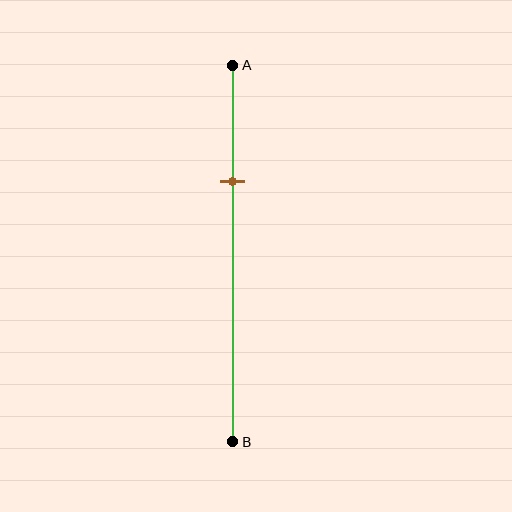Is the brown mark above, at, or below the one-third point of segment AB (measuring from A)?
The brown mark is approximately at the one-third point of segment AB.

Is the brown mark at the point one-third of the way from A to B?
Yes, the mark is approximately at the one-third point.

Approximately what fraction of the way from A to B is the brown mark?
The brown mark is approximately 30% of the way from A to B.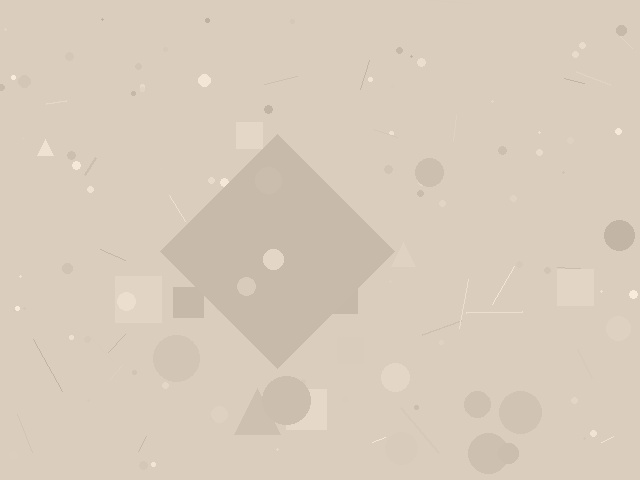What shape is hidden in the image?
A diamond is hidden in the image.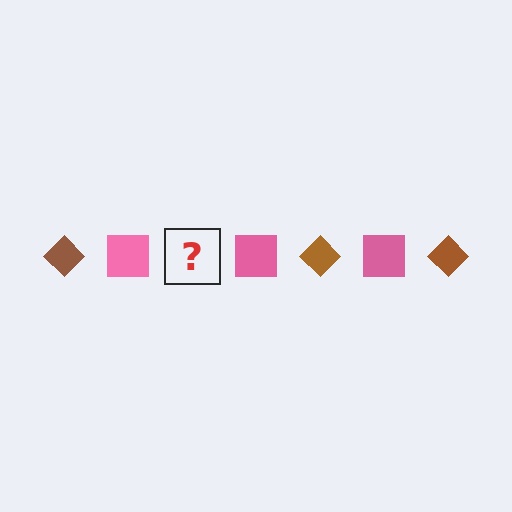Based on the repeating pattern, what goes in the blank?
The blank should be a brown diamond.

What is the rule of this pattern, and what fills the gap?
The rule is that the pattern alternates between brown diamond and pink square. The gap should be filled with a brown diamond.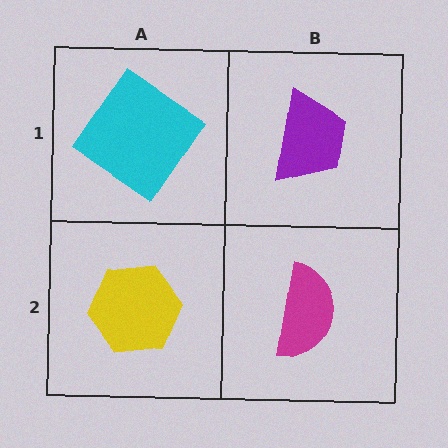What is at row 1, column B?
A purple trapezoid.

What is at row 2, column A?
A yellow hexagon.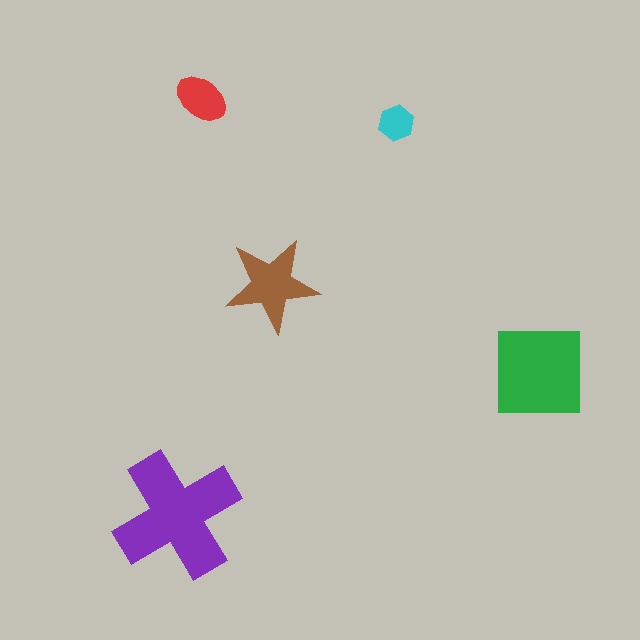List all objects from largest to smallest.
The purple cross, the green square, the brown star, the red ellipse, the cyan hexagon.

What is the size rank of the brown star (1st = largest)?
3rd.